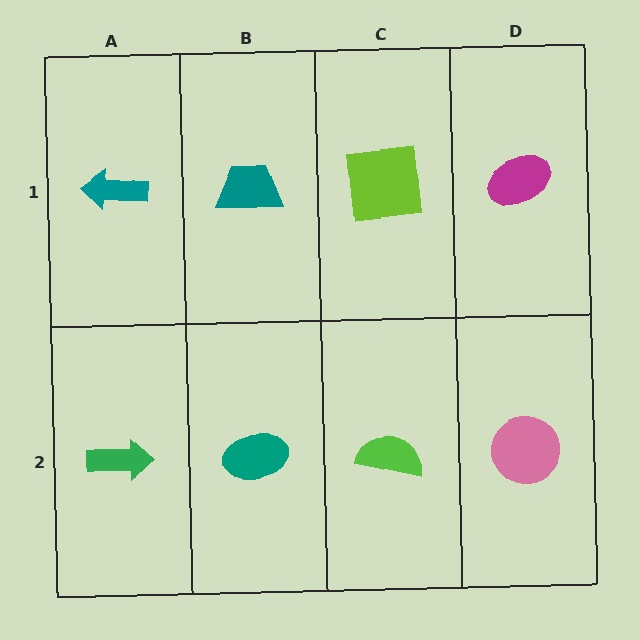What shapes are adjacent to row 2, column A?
A teal arrow (row 1, column A), a teal ellipse (row 2, column B).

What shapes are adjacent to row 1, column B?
A teal ellipse (row 2, column B), a teal arrow (row 1, column A), a lime square (row 1, column C).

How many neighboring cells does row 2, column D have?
2.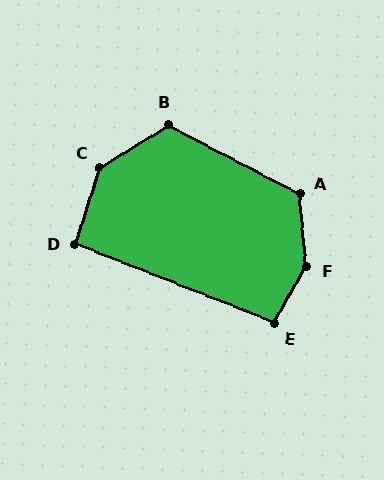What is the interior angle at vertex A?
Approximately 123 degrees (obtuse).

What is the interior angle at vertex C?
Approximately 140 degrees (obtuse).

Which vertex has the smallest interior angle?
D, at approximately 94 degrees.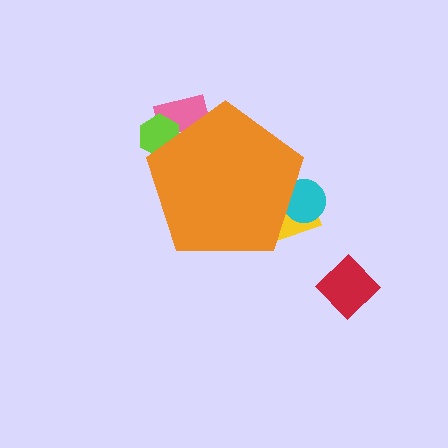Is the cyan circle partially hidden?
Yes, the cyan circle is partially hidden behind the orange pentagon.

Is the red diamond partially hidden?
No, the red diamond is fully visible.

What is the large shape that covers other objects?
An orange pentagon.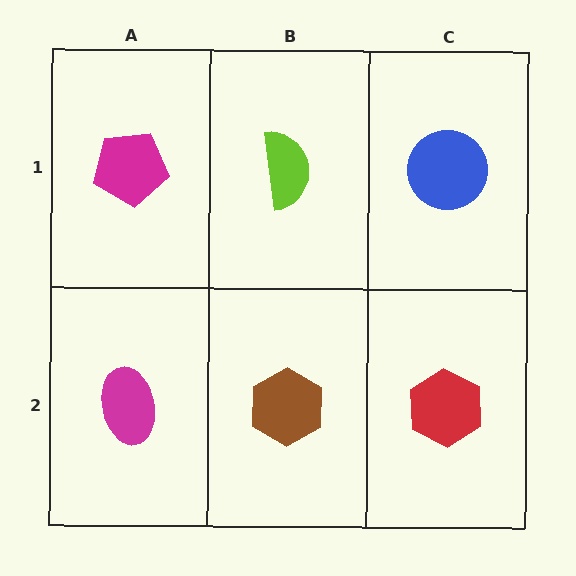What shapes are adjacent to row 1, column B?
A brown hexagon (row 2, column B), a magenta pentagon (row 1, column A), a blue circle (row 1, column C).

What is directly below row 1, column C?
A red hexagon.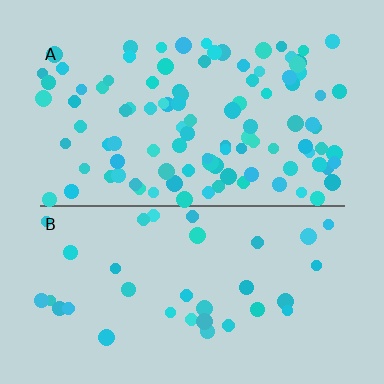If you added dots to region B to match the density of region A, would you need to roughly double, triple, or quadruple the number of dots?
Approximately triple.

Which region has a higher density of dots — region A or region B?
A (the top).